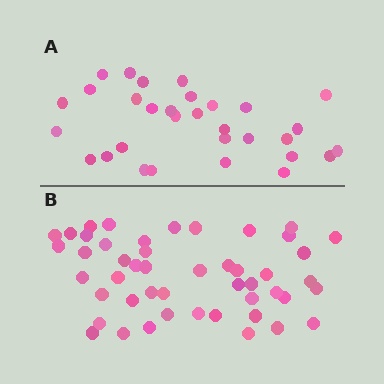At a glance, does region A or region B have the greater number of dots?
Region B (the bottom region) has more dots.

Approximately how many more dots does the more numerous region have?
Region B has approximately 15 more dots than region A.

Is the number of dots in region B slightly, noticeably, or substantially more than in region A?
Region B has substantially more. The ratio is roughly 1.5 to 1.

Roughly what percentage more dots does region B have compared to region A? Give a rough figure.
About 55% more.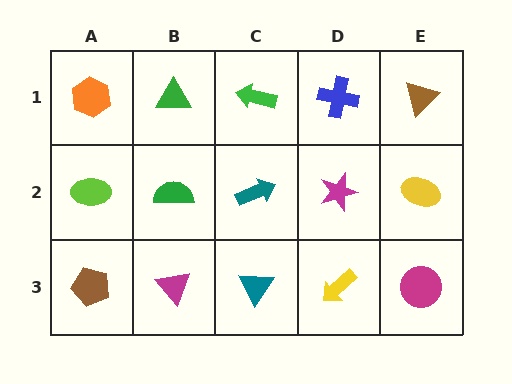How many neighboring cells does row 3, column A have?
2.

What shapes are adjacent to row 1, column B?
A green semicircle (row 2, column B), an orange hexagon (row 1, column A), a green arrow (row 1, column C).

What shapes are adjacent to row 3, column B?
A green semicircle (row 2, column B), a brown pentagon (row 3, column A), a teal triangle (row 3, column C).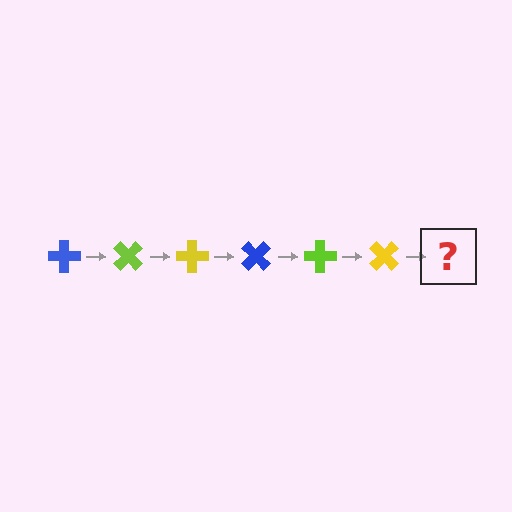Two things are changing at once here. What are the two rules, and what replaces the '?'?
The two rules are that it rotates 45 degrees each step and the color cycles through blue, lime, and yellow. The '?' should be a blue cross, rotated 270 degrees from the start.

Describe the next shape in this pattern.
It should be a blue cross, rotated 270 degrees from the start.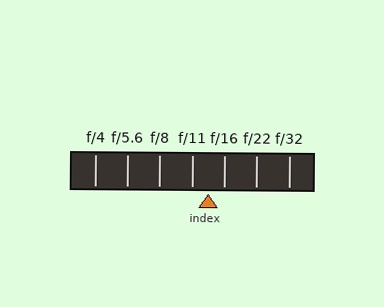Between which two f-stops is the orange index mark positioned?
The index mark is between f/11 and f/16.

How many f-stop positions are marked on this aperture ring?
There are 7 f-stop positions marked.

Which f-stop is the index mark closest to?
The index mark is closest to f/11.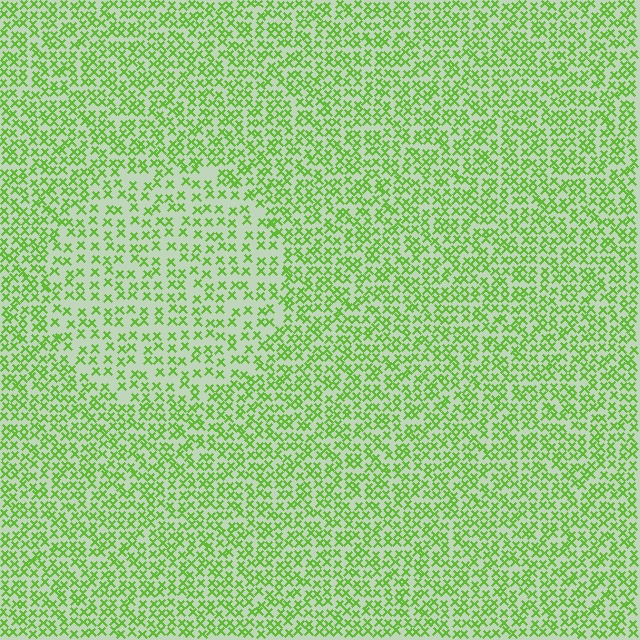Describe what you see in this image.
The image contains small lime elements arranged at two different densities. A circle-shaped region is visible where the elements are less densely packed than the surrounding area.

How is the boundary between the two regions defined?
The boundary is defined by a change in element density (approximately 1.7x ratio). All elements are the same color, size, and shape.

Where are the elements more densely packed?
The elements are more densely packed outside the circle boundary.